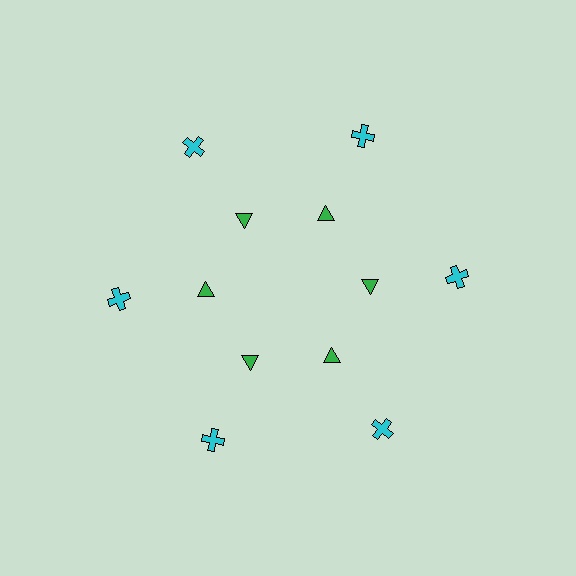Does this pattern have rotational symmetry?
Yes, this pattern has 6-fold rotational symmetry. It looks the same after rotating 60 degrees around the center.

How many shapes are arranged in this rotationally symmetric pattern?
There are 12 shapes, arranged in 6 groups of 2.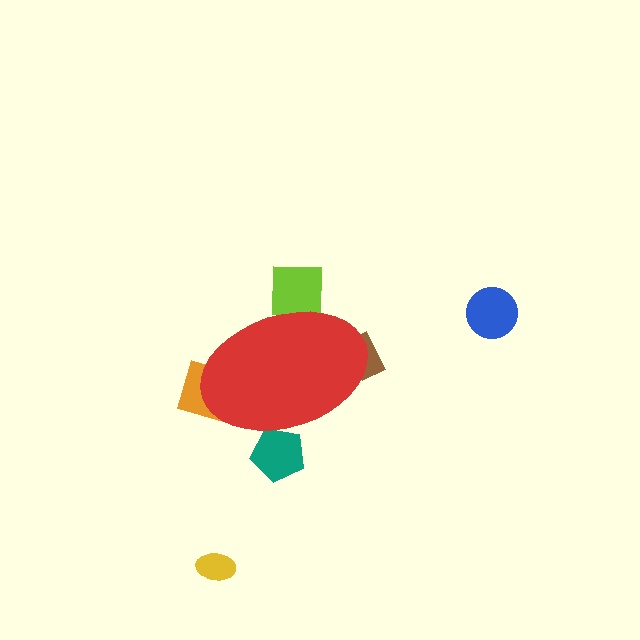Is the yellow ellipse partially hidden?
No, the yellow ellipse is fully visible.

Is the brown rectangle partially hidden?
Yes, the brown rectangle is partially hidden behind the red ellipse.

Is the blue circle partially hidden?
No, the blue circle is fully visible.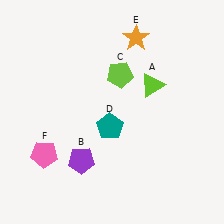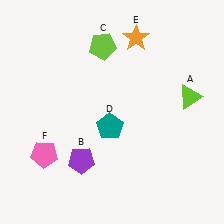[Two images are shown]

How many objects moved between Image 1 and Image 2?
2 objects moved between the two images.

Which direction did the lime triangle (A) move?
The lime triangle (A) moved right.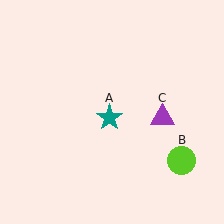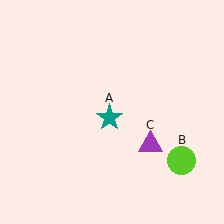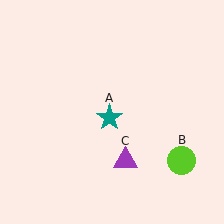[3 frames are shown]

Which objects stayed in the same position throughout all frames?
Teal star (object A) and lime circle (object B) remained stationary.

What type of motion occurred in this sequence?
The purple triangle (object C) rotated clockwise around the center of the scene.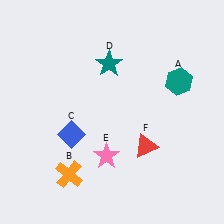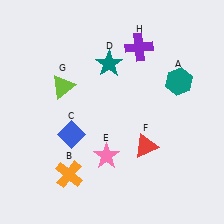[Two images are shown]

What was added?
A lime triangle (G), a purple cross (H) were added in Image 2.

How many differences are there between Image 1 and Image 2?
There are 2 differences between the two images.